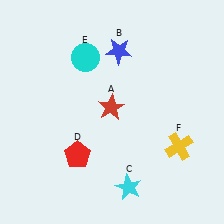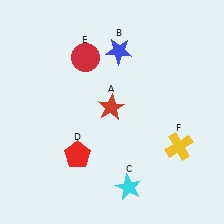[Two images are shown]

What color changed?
The circle (E) changed from cyan in Image 1 to red in Image 2.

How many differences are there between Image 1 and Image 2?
There is 1 difference between the two images.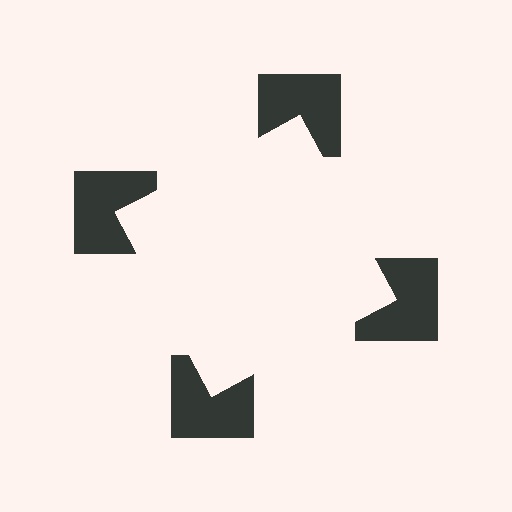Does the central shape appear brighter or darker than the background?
It typically appears slightly brighter than the background, even though no actual brightness change is drawn.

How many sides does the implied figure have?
4 sides.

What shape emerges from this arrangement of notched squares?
An illusory square — its edges are inferred from the aligned wedge cuts in the notched squares, not physically drawn.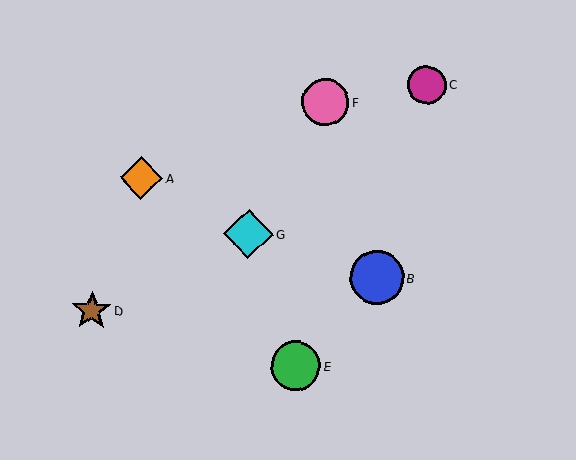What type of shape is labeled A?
Shape A is an orange diamond.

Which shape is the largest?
The blue circle (labeled B) is the largest.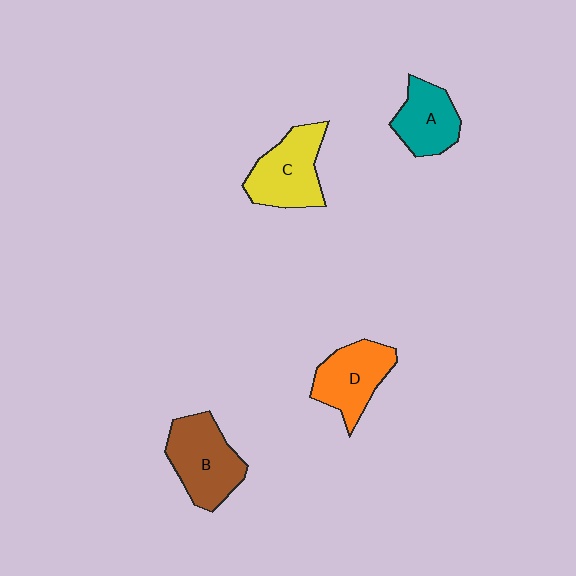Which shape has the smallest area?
Shape A (teal).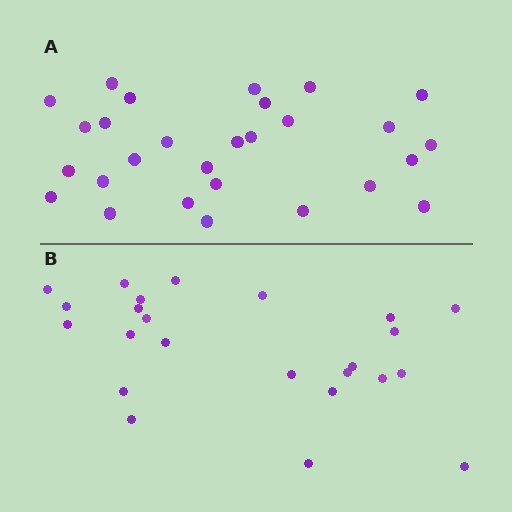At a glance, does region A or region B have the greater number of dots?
Region A (the top region) has more dots.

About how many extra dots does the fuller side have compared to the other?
Region A has about 4 more dots than region B.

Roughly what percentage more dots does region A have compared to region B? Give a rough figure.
About 15% more.